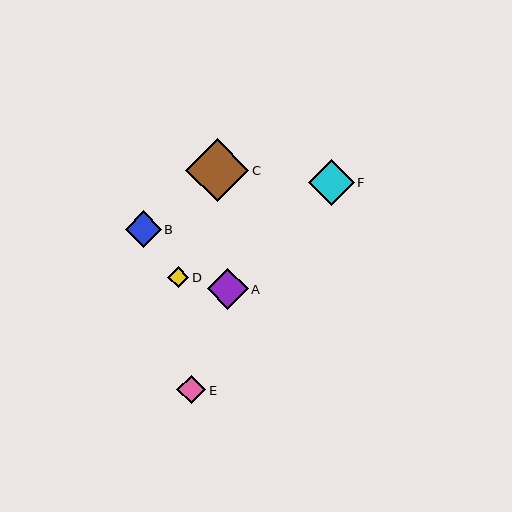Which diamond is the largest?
Diamond C is the largest with a size of approximately 63 pixels.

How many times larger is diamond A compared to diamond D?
Diamond A is approximately 1.9 times the size of diamond D.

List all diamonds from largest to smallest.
From largest to smallest: C, F, A, B, E, D.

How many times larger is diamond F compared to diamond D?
Diamond F is approximately 2.2 times the size of diamond D.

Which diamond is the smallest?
Diamond D is the smallest with a size of approximately 21 pixels.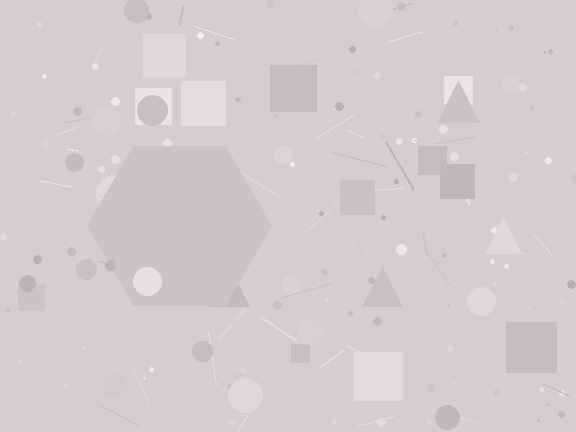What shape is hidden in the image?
A hexagon is hidden in the image.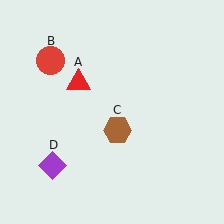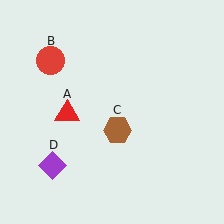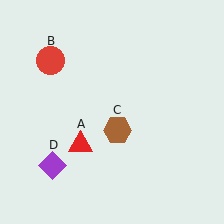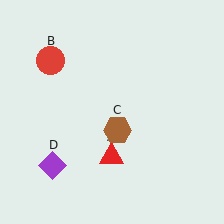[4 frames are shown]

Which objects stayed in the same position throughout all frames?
Red circle (object B) and brown hexagon (object C) and purple diamond (object D) remained stationary.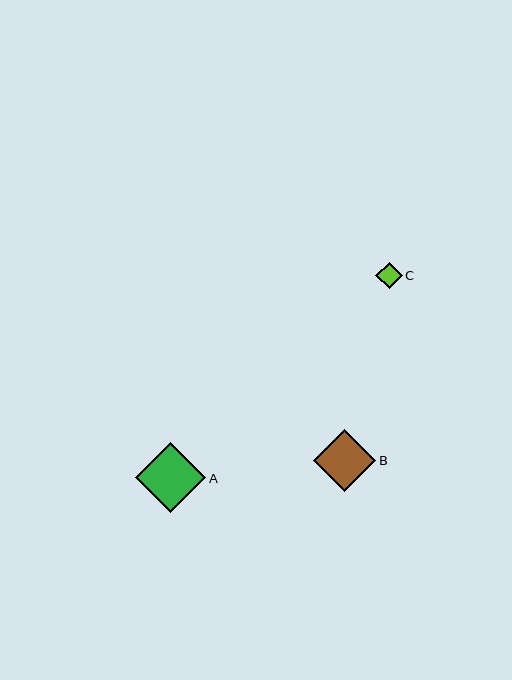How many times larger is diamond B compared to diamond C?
Diamond B is approximately 2.3 times the size of diamond C.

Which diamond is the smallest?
Diamond C is the smallest with a size of approximately 27 pixels.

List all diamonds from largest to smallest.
From largest to smallest: A, B, C.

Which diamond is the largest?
Diamond A is the largest with a size of approximately 70 pixels.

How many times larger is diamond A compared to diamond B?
Diamond A is approximately 1.1 times the size of diamond B.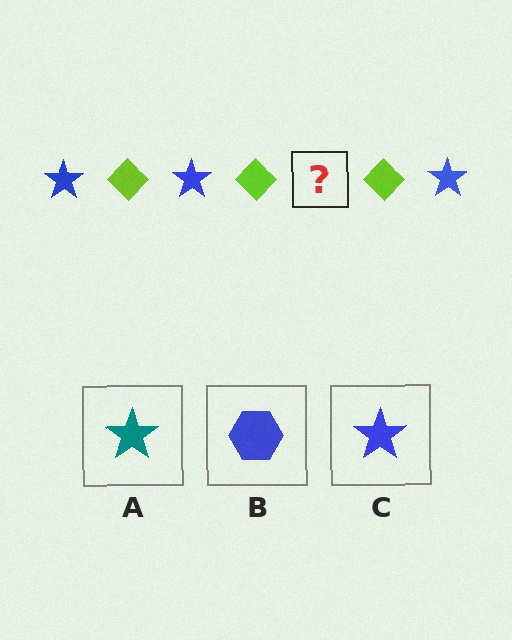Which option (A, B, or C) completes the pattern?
C.